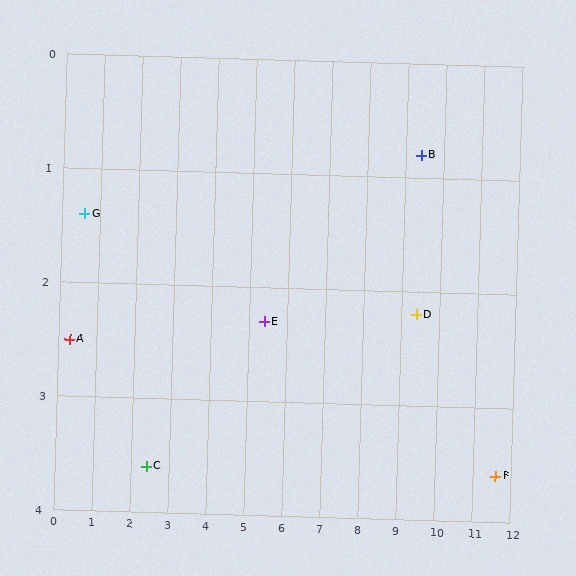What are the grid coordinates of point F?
Point F is at approximately (11.6, 3.6).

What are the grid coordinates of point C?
Point C is at approximately (2.4, 3.6).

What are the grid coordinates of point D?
Point D is at approximately (9.4, 2.2).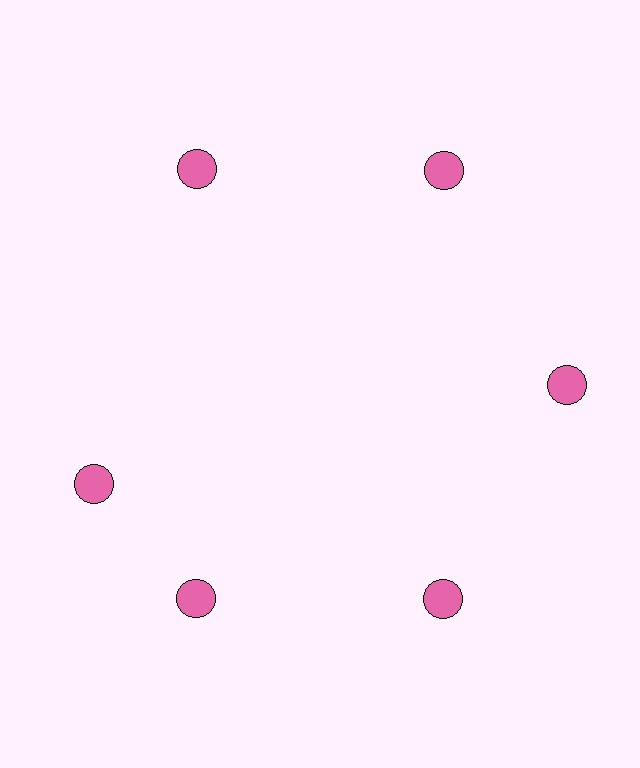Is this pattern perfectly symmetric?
No. The 6 pink circles are arranged in a ring, but one element near the 9 o'clock position is rotated out of alignment along the ring, breaking the 6-fold rotational symmetry.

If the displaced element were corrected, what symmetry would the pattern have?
It would have 6-fold rotational symmetry — the pattern would map onto itself every 60 degrees.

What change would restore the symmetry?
The symmetry would be restored by rotating it back into even spacing with its neighbors so that all 6 circles sit at equal angles and equal distance from the center.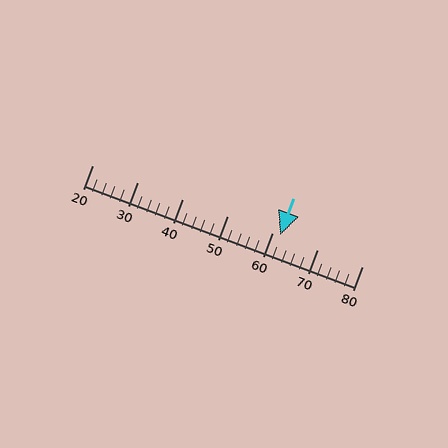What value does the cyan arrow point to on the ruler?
The cyan arrow points to approximately 62.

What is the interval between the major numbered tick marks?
The major tick marks are spaced 10 units apart.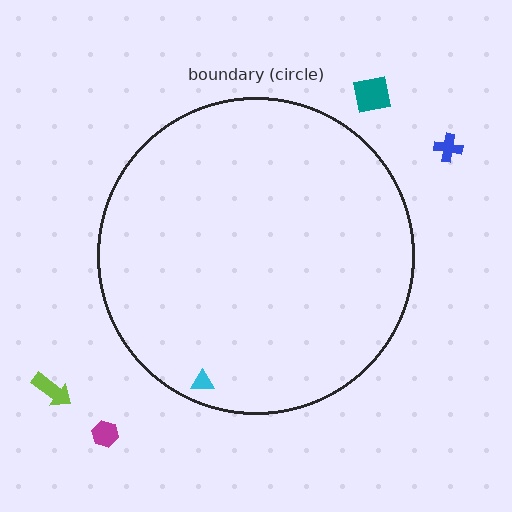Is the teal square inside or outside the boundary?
Outside.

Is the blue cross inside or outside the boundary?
Outside.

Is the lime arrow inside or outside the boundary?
Outside.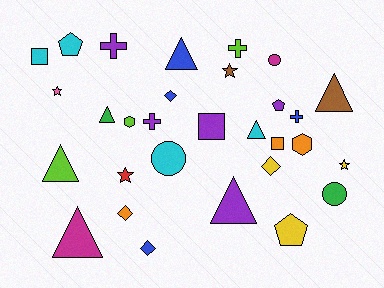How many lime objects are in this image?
There are 3 lime objects.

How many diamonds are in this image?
There are 4 diamonds.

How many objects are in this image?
There are 30 objects.